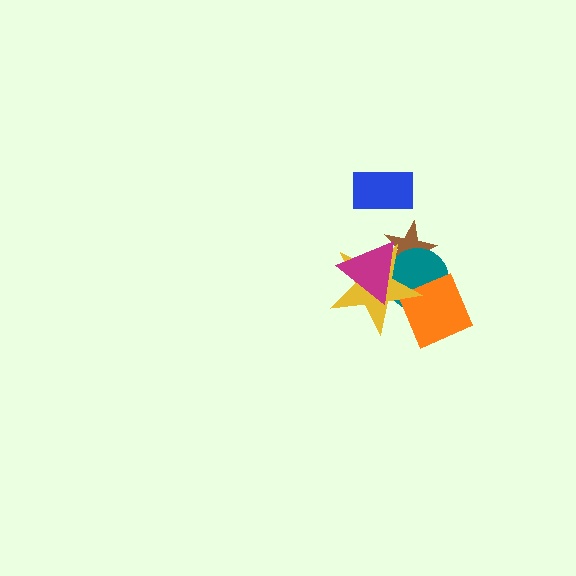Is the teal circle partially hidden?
Yes, it is partially covered by another shape.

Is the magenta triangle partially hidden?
No, no other shape covers it.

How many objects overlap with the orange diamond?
2 objects overlap with the orange diamond.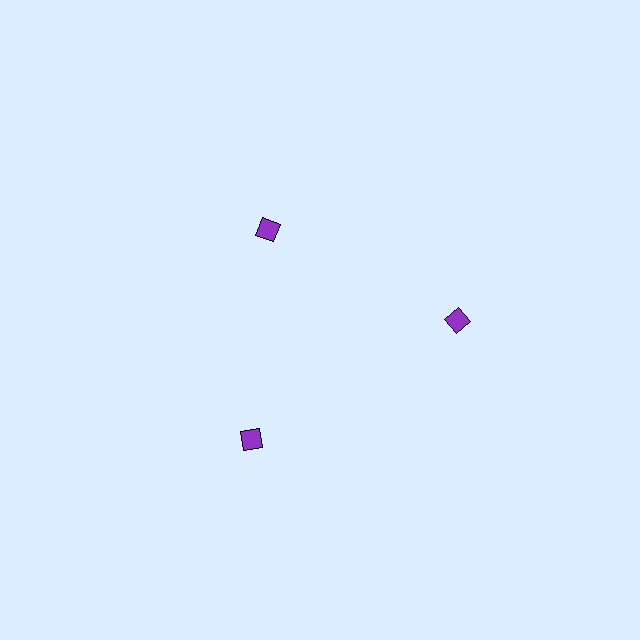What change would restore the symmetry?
The symmetry would be restored by moving it outward, back onto the ring so that all 3 squares sit at equal angles and equal distance from the center.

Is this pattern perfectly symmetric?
No. The 3 purple squares are arranged in a ring, but one element near the 11 o'clock position is pulled inward toward the center, breaking the 3-fold rotational symmetry.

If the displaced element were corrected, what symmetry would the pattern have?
It would have 3-fold rotational symmetry — the pattern would map onto itself every 120 degrees.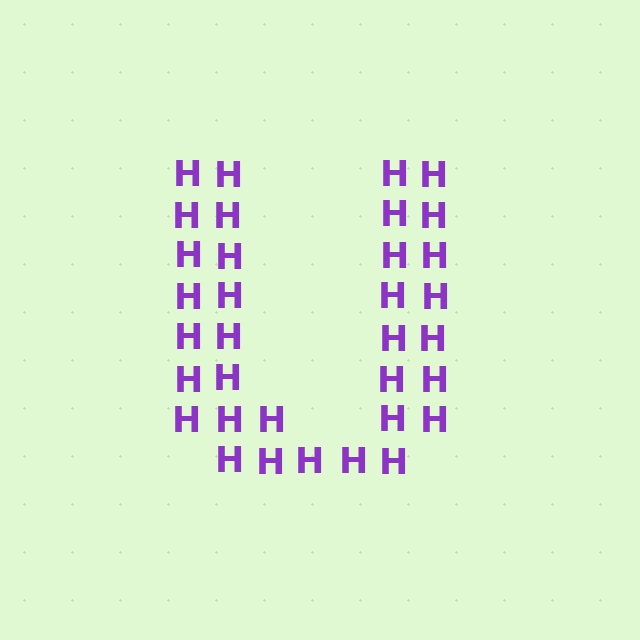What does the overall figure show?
The overall figure shows the letter U.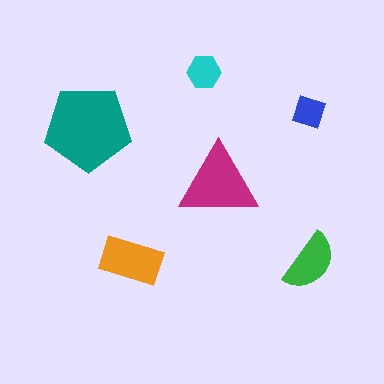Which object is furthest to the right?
The green semicircle is rightmost.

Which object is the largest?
The teal pentagon.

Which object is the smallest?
The blue diamond.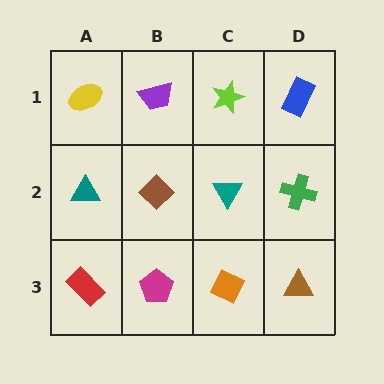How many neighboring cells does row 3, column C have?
3.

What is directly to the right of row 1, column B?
A lime star.